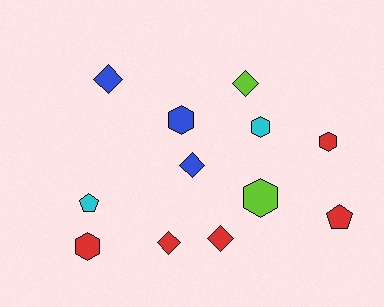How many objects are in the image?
There are 12 objects.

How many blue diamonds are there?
There are 2 blue diamonds.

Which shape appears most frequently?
Hexagon, with 5 objects.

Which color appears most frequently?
Red, with 5 objects.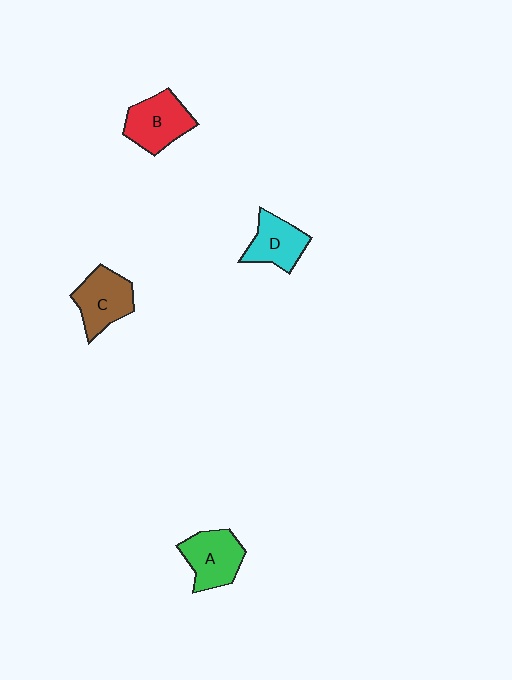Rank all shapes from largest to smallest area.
From largest to smallest: B (red), A (green), C (brown), D (cyan).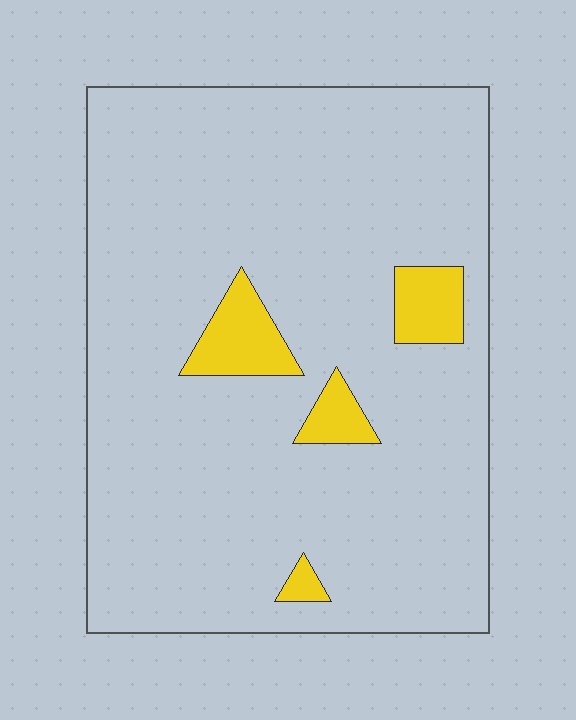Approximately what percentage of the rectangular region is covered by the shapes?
Approximately 10%.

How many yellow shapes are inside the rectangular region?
4.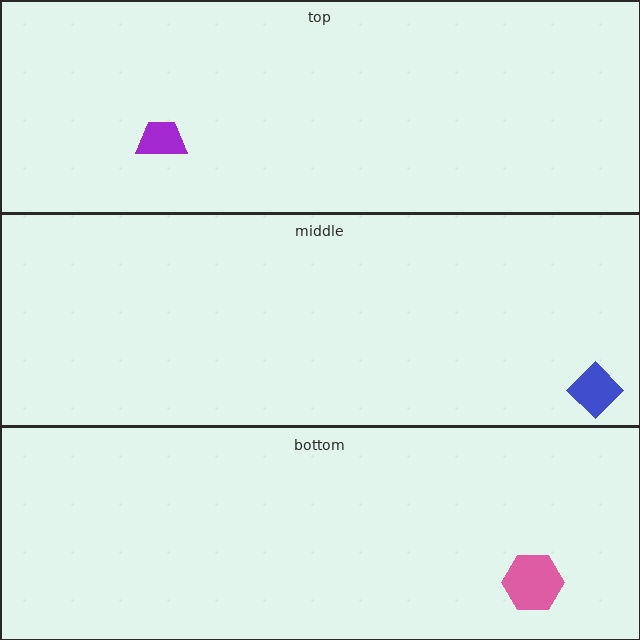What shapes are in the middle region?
The blue diamond.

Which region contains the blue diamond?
The middle region.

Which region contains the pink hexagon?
The bottom region.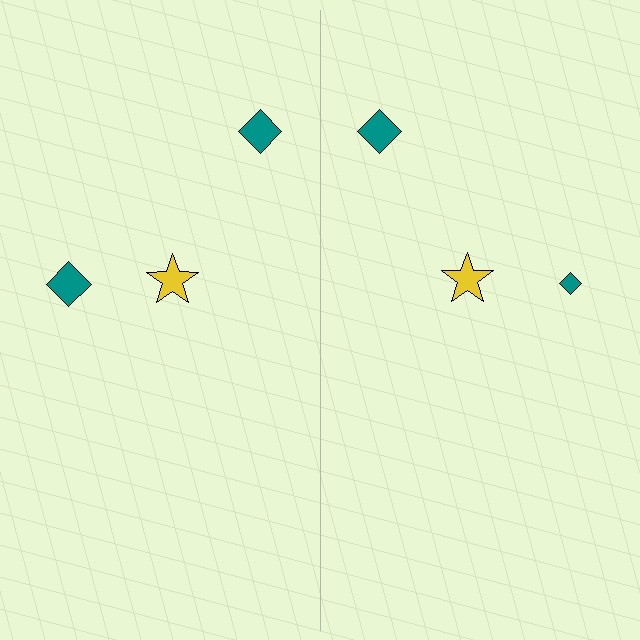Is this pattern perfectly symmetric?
No, the pattern is not perfectly symmetric. The teal diamond on the right side has a different size than its mirror counterpart.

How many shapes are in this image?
There are 6 shapes in this image.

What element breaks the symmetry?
The teal diamond on the right side has a different size than its mirror counterpart.